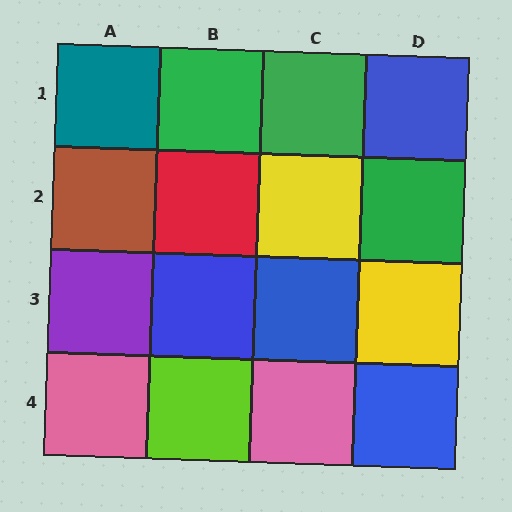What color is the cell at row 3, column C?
Blue.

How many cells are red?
1 cell is red.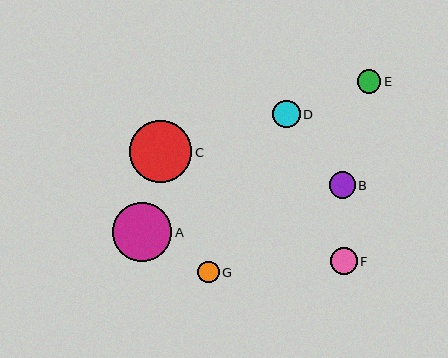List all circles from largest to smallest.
From largest to smallest: C, A, D, F, B, E, G.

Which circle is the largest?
Circle C is the largest with a size of approximately 63 pixels.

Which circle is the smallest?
Circle G is the smallest with a size of approximately 21 pixels.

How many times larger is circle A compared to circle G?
Circle A is approximately 2.8 times the size of circle G.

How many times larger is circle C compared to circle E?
Circle C is approximately 2.7 times the size of circle E.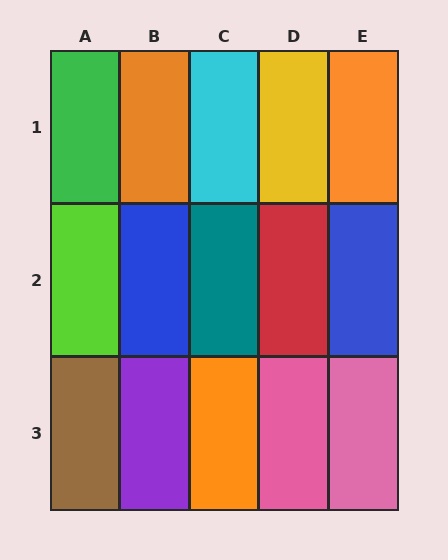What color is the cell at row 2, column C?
Teal.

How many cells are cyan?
1 cell is cyan.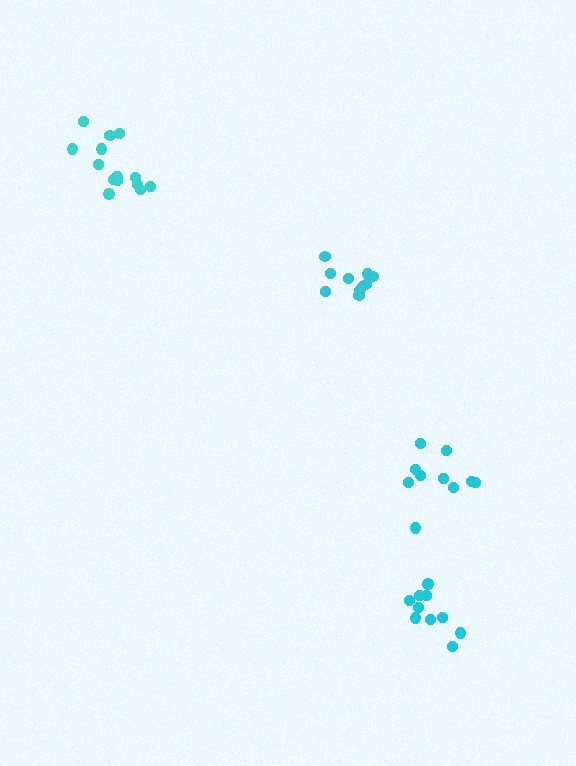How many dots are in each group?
Group 1: 10 dots, Group 2: 10 dots, Group 3: 10 dots, Group 4: 15 dots (45 total).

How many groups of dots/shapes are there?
There are 4 groups.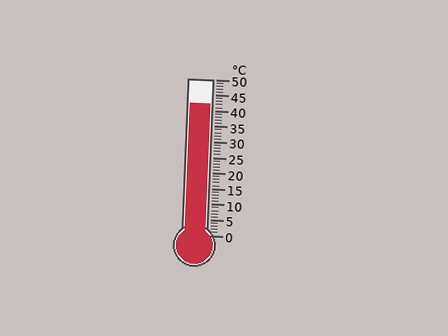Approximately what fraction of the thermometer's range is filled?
The thermometer is filled to approximately 85% of its range.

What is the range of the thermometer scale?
The thermometer scale ranges from 0°C to 50°C.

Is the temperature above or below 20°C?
The temperature is above 20°C.